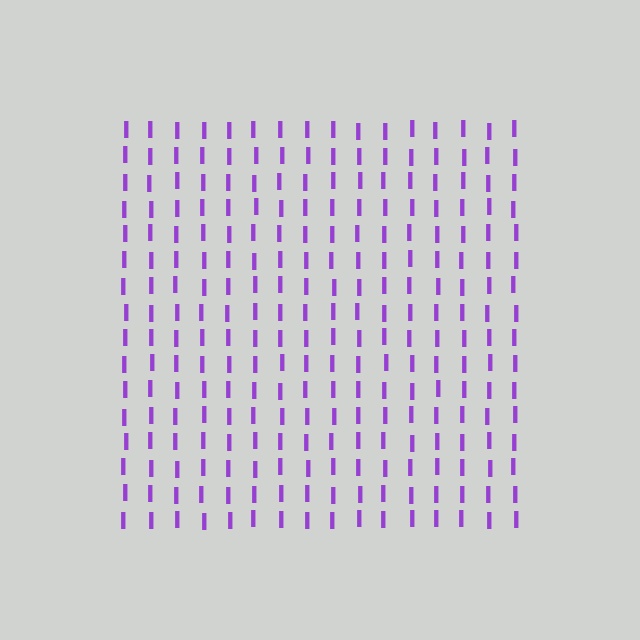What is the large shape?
The large shape is a square.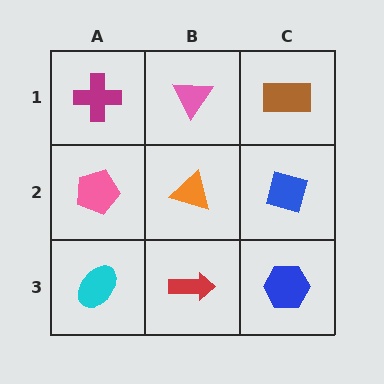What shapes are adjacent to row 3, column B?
An orange triangle (row 2, column B), a cyan ellipse (row 3, column A), a blue hexagon (row 3, column C).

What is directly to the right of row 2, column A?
An orange triangle.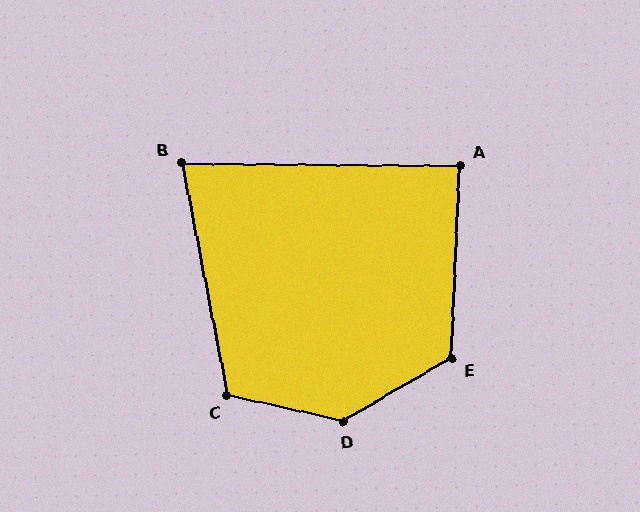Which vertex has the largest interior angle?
D, at approximately 137 degrees.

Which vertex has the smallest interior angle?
B, at approximately 78 degrees.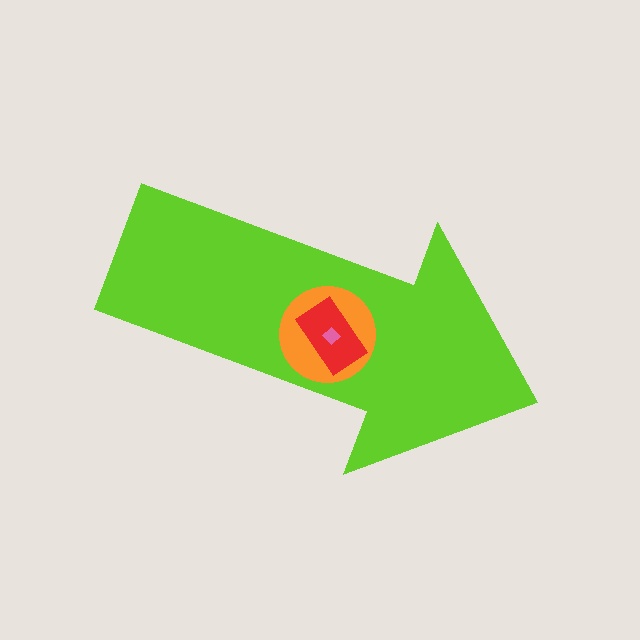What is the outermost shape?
The lime arrow.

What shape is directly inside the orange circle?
The red rectangle.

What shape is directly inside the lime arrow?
The orange circle.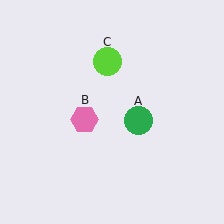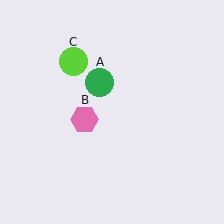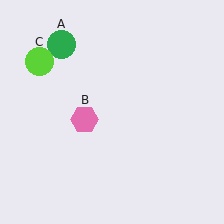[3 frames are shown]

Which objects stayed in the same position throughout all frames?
Pink hexagon (object B) remained stationary.